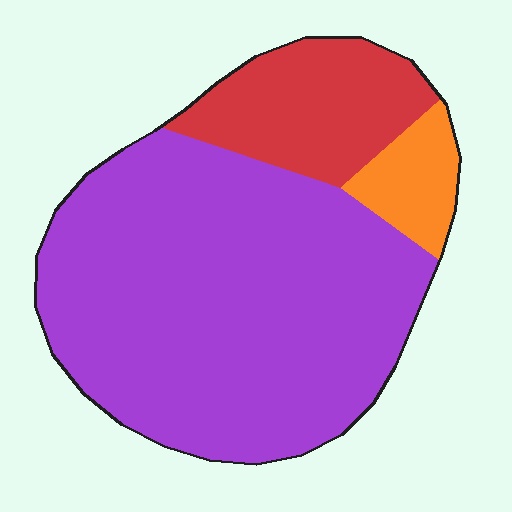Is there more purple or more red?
Purple.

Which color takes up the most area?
Purple, at roughly 75%.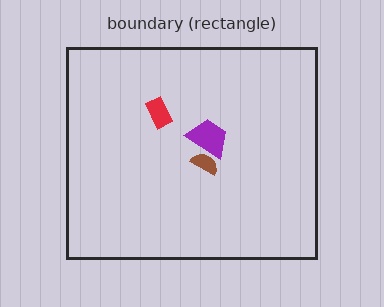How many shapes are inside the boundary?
3 inside, 0 outside.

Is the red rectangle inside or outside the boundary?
Inside.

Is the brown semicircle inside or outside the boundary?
Inside.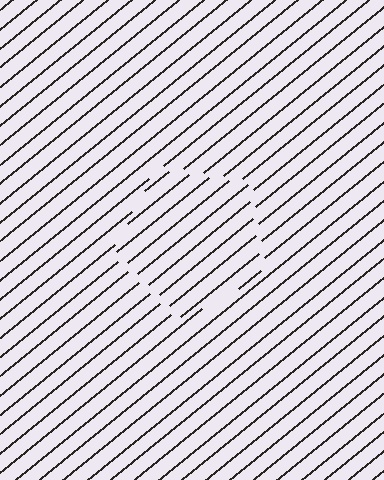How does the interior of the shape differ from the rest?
The interior of the shape contains the same grating, shifted by half a period — the contour is defined by the phase discontinuity where line-ends from the inner and outer gratings abut.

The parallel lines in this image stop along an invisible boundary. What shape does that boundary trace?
An illusory pentagon. The interior of the shape contains the same grating, shifted by half a period — the contour is defined by the phase discontinuity where line-ends from the inner and outer gratings abut.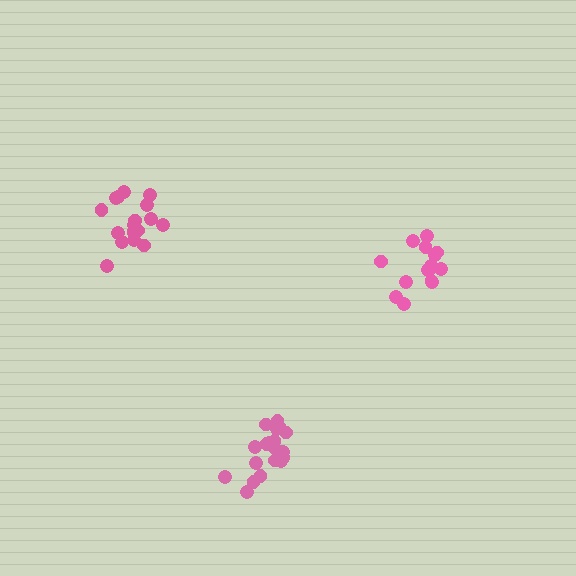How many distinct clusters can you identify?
There are 3 distinct clusters.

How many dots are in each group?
Group 1: 15 dots, Group 2: 17 dots, Group 3: 21 dots (53 total).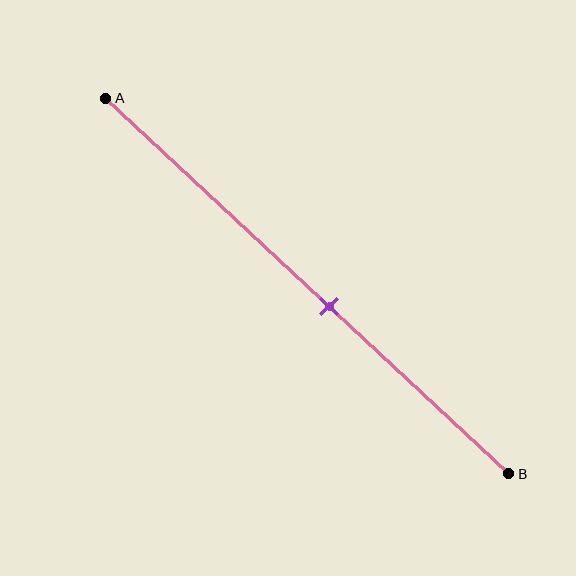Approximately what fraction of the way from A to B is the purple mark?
The purple mark is approximately 55% of the way from A to B.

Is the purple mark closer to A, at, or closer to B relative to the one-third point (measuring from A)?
The purple mark is closer to point B than the one-third point of segment AB.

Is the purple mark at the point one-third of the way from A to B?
No, the mark is at about 55% from A, not at the 33% one-third point.